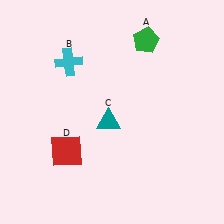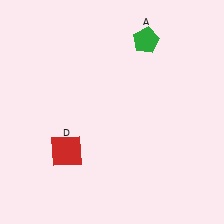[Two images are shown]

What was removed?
The cyan cross (B), the teal triangle (C) were removed in Image 2.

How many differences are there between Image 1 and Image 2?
There are 2 differences between the two images.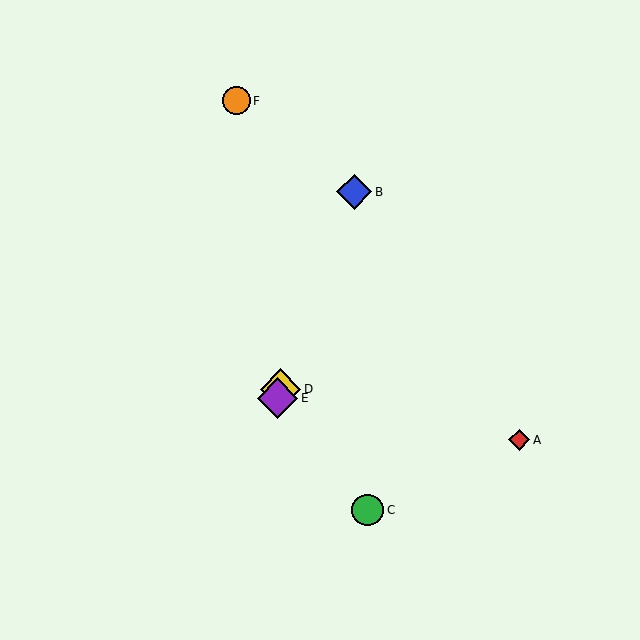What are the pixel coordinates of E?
Object E is at (277, 398).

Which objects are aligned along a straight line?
Objects B, D, E are aligned along a straight line.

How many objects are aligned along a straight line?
3 objects (B, D, E) are aligned along a straight line.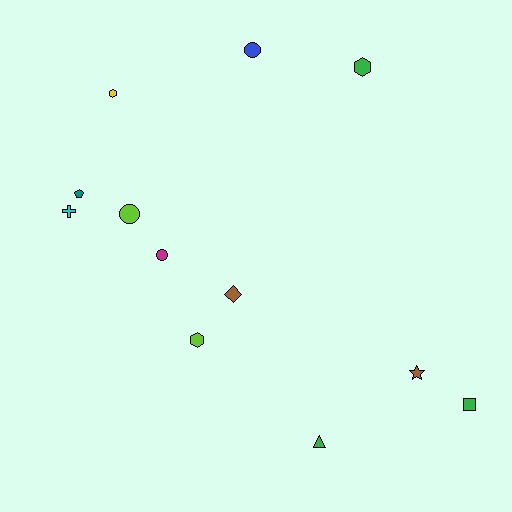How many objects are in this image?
There are 12 objects.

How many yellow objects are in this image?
There is 1 yellow object.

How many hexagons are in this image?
There are 3 hexagons.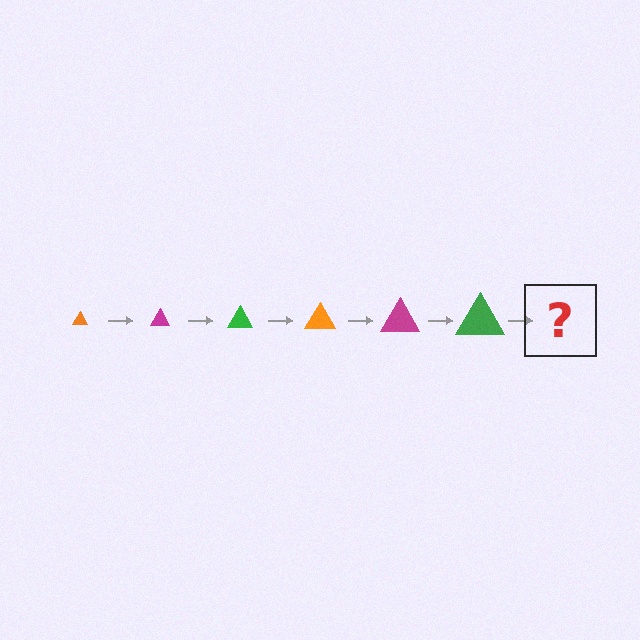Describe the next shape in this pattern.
It should be an orange triangle, larger than the previous one.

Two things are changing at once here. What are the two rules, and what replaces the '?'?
The two rules are that the triangle grows larger each step and the color cycles through orange, magenta, and green. The '?' should be an orange triangle, larger than the previous one.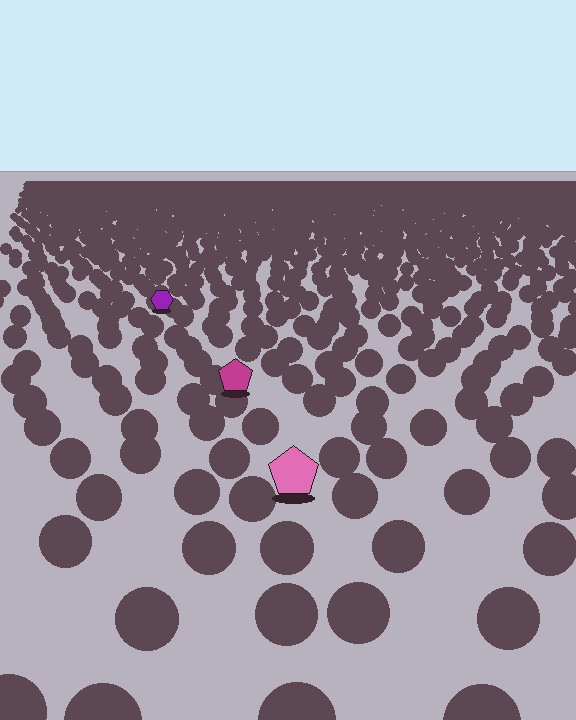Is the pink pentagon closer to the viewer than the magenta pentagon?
Yes. The pink pentagon is closer — you can tell from the texture gradient: the ground texture is coarser near it.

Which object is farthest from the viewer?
The purple hexagon is farthest from the viewer. It appears smaller and the ground texture around it is denser.